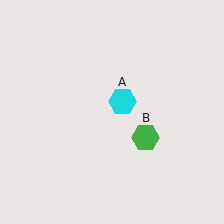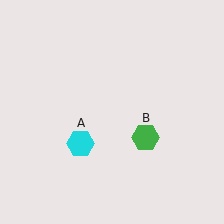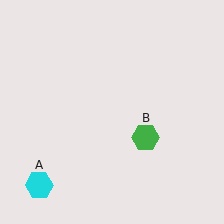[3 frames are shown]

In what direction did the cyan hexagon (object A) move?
The cyan hexagon (object A) moved down and to the left.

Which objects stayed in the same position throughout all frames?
Green hexagon (object B) remained stationary.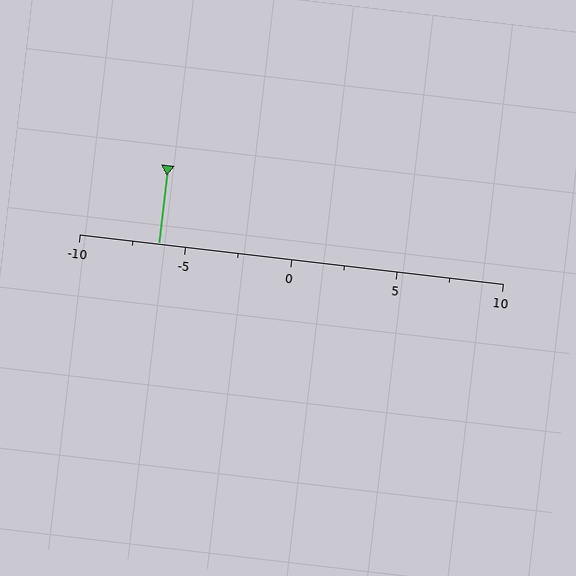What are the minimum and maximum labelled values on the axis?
The axis runs from -10 to 10.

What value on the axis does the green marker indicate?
The marker indicates approximately -6.2.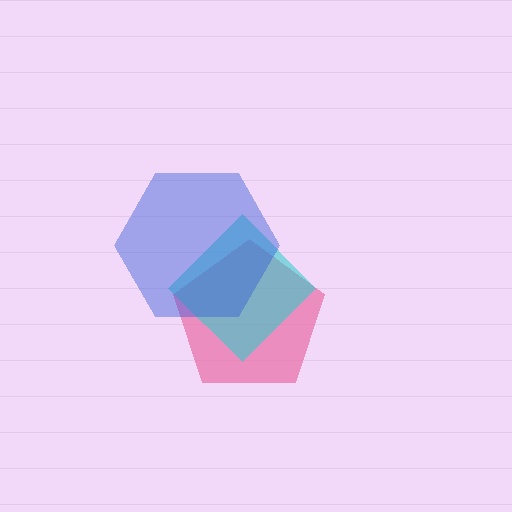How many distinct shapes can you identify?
There are 3 distinct shapes: a pink pentagon, a cyan diamond, a blue hexagon.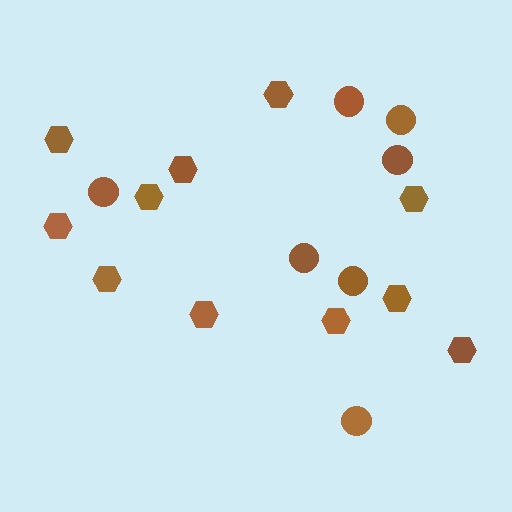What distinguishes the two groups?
There are 2 groups: one group of hexagons (11) and one group of circles (7).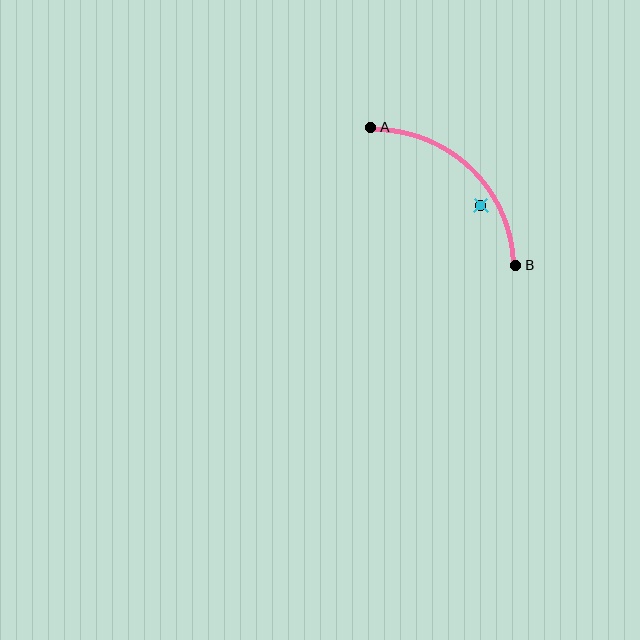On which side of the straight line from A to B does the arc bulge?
The arc bulges above and to the right of the straight line connecting A and B.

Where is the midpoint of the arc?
The arc midpoint is the point on the curve farthest from the straight line joining A and B. It sits above and to the right of that line.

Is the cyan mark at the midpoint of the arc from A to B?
No — the cyan mark does not lie on the arc at all. It sits slightly inside the curve.